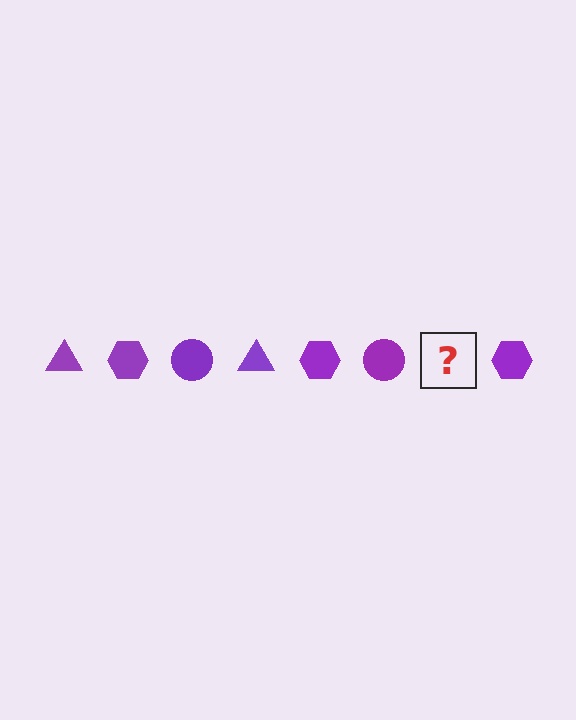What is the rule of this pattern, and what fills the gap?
The rule is that the pattern cycles through triangle, hexagon, circle shapes in purple. The gap should be filled with a purple triangle.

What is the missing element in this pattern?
The missing element is a purple triangle.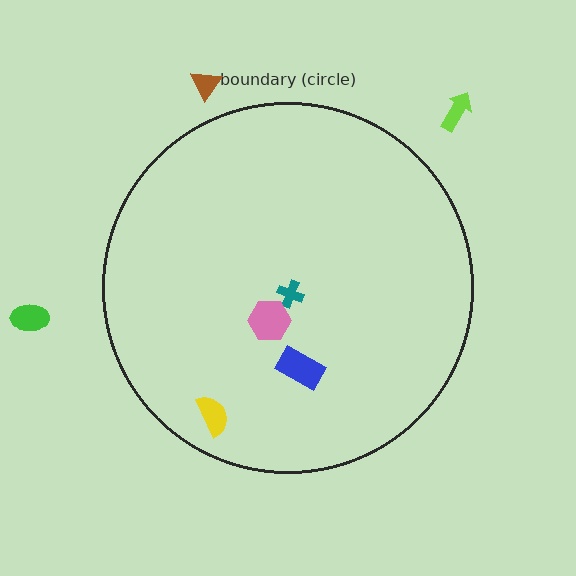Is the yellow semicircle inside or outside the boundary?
Inside.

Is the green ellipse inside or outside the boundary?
Outside.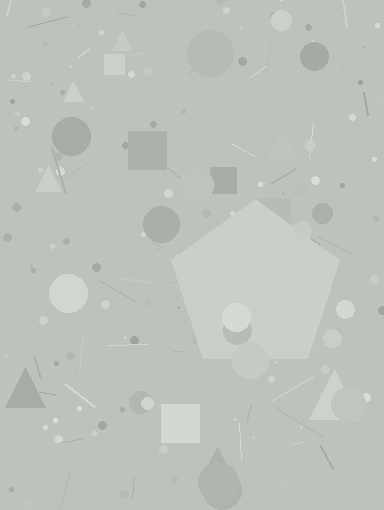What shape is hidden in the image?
A pentagon is hidden in the image.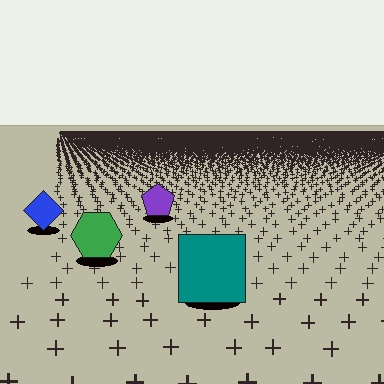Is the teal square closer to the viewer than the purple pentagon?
Yes. The teal square is closer — you can tell from the texture gradient: the ground texture is coarser near it.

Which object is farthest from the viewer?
The purple pentagon is farthest from the viewer. It appears smaller and the ground texture around it is denser.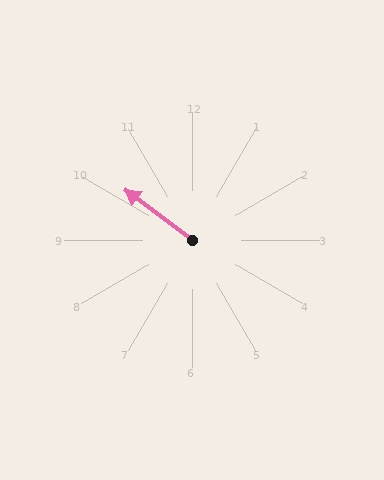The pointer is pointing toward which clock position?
Roughly 10 o'clock.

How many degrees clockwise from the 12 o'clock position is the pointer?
Approximately 307 degrees.